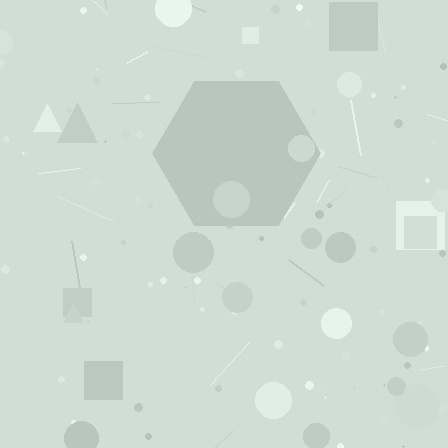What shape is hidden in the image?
A hexagon is hidden in the image.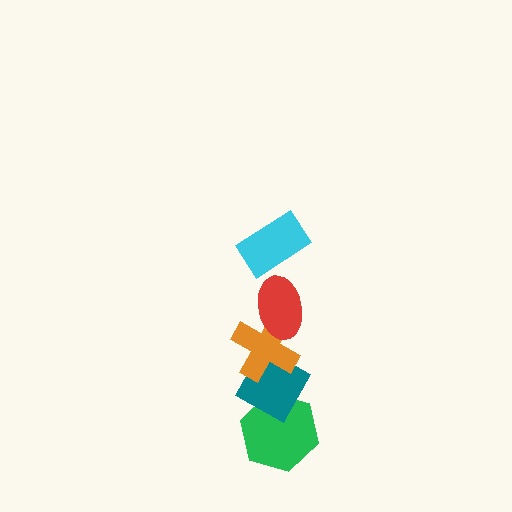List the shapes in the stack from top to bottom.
From top to bottom: the cyan rectangle, the red ellipse, the orange cross, the teal diamond, the green hexagon.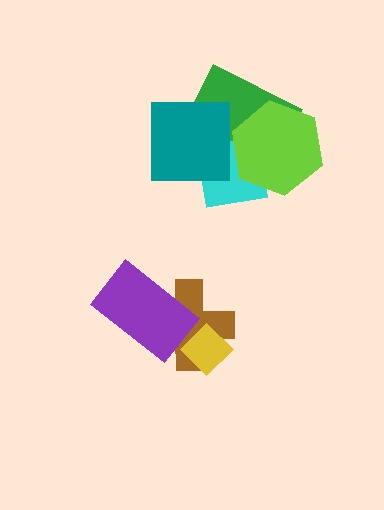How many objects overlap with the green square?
3 objects overlap with the green square.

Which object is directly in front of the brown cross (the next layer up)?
The yellow diamond is directly in front of the brown cross.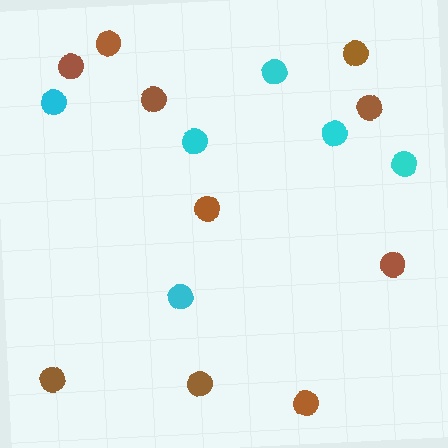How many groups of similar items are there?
There are 2 groups: one group of cyan circles (6) and one group of brown circles (10).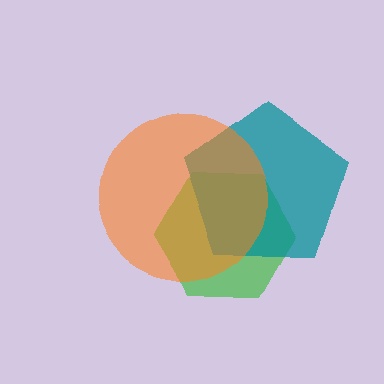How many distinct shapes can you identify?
There are 3 distinct shapes: a green hexagon, a teal pentagon, an orange circle.